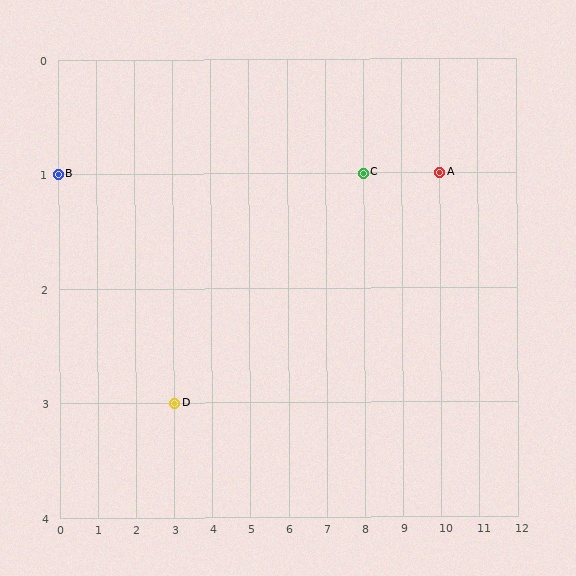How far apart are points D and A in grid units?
Points D and A are 7 columns and 2 rows apart (about 7.3 grid units diagonally).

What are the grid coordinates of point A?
Point A is at grid coordinates (10, 1).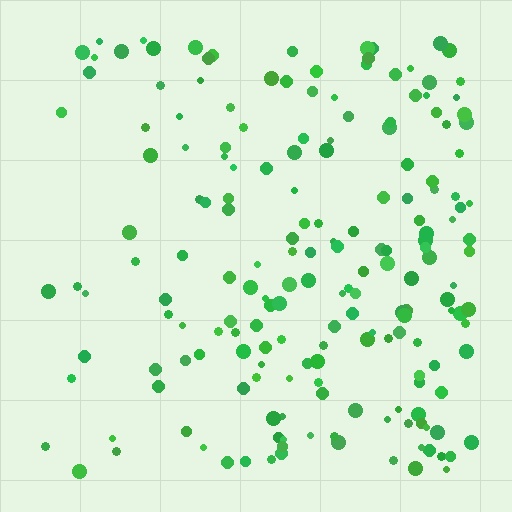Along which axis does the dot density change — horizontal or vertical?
Horizontal.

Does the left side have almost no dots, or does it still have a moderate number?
Still a moderate number, just noticeably fewer than the right.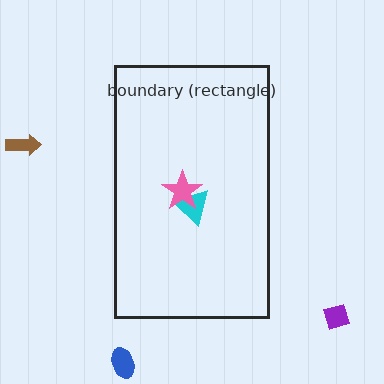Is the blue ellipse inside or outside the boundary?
Outside.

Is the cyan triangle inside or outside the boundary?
Inside.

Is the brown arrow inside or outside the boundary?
Outside.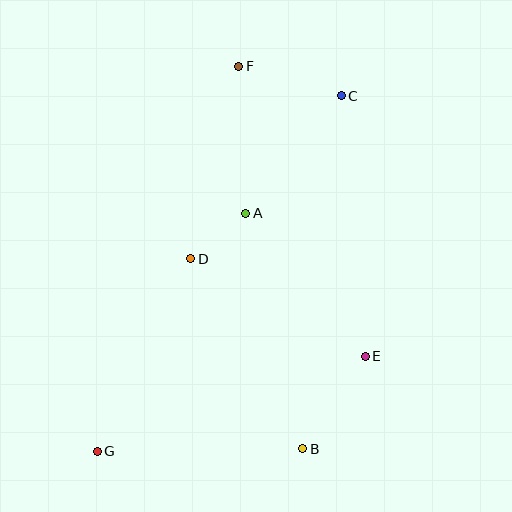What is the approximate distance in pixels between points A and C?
The distance between A and C is approximately 151 pixels.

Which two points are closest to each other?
Points A and D are closest to each other.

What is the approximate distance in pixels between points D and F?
The distance between D and F is approximately 199 pixels.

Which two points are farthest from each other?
Points C and G are farthest from each other.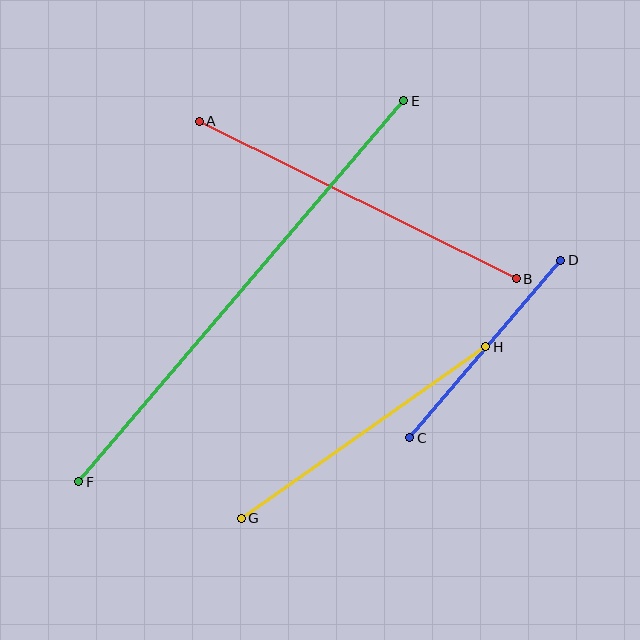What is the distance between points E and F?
The distance is approximately 501 pixels.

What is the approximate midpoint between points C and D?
The midpoint is at approximately (485, 349) pixels.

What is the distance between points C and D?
The distance is approximately 233 pixels.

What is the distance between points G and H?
The distance is approximately 299 pixels.